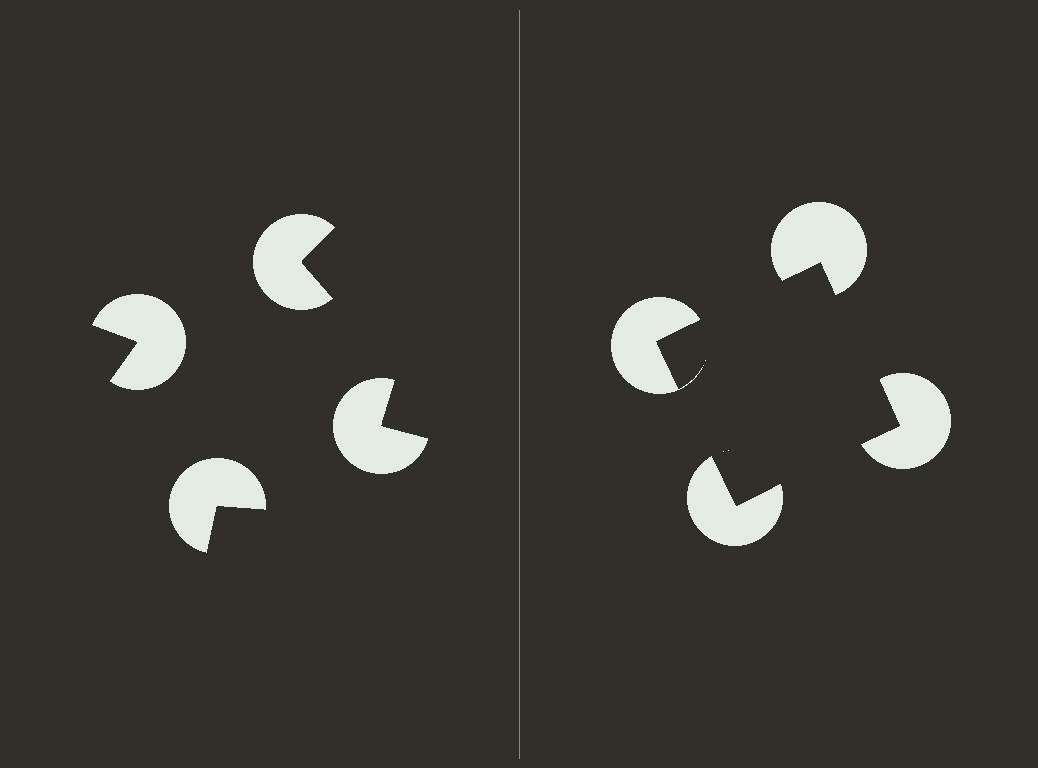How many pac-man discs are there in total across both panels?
8 — 4 on each side.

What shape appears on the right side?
An illusory square.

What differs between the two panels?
The pac-man discs are positioned identically on both sides; only the wedge orientations differ. On the right they align to a square; on the left they are misaligned.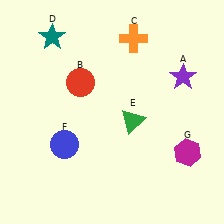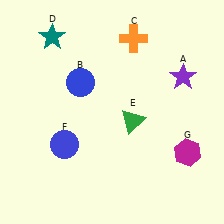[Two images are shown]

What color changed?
The circle (B) changed from red in Image 1 to blue in Image 2.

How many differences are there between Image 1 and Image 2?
There is 1 difference between the two images.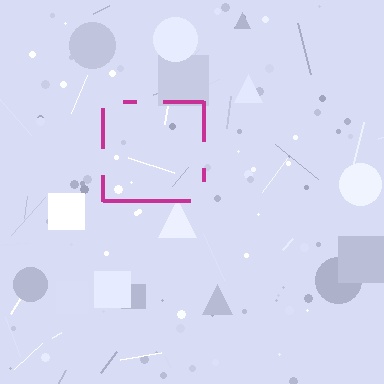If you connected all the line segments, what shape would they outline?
They would outline a square.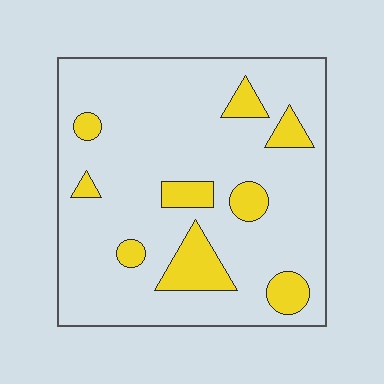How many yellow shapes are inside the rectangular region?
9.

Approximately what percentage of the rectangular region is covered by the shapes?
Approximately 15%.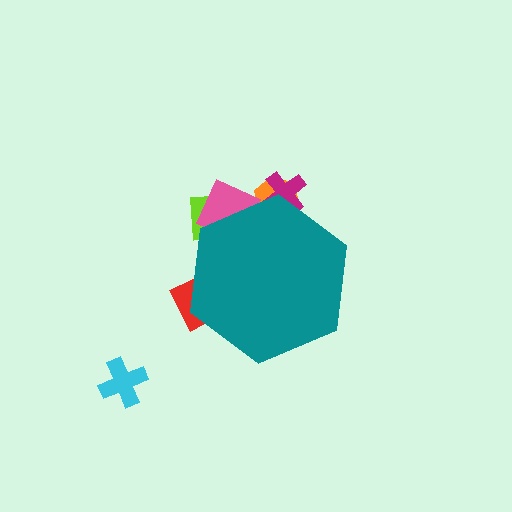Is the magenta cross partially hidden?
Yes, the magenta cross is partially hidden behind the teal hexagon.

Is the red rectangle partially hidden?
Yes, the red rectangle is partially hidden behind the teal hexagon.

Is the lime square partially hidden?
Yes, the lime square is partially hidden behind the teal hexagon.